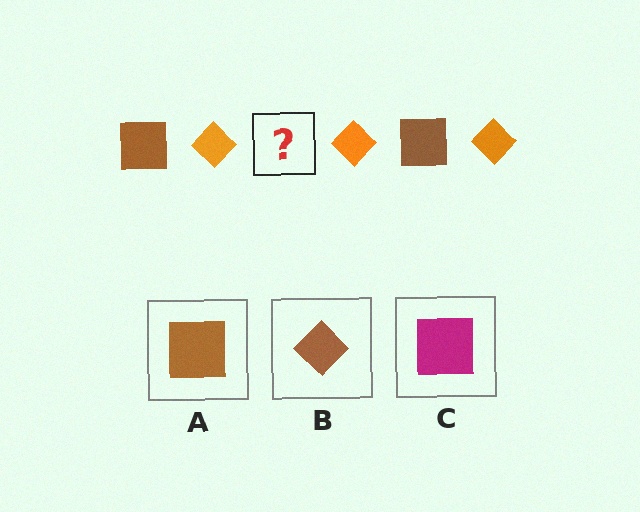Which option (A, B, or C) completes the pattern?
A.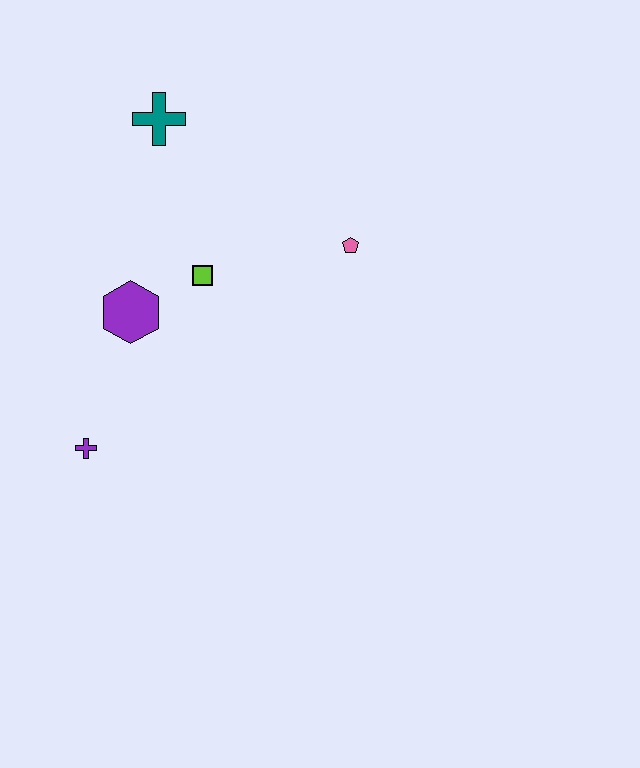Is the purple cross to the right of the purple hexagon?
No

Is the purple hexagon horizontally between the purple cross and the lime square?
Yes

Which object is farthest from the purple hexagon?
The pink pentagon is farthest from the purple hexagon.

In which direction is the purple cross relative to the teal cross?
The purple cross is below the teal cross.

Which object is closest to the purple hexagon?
The lime square is closest to the purple hexagon.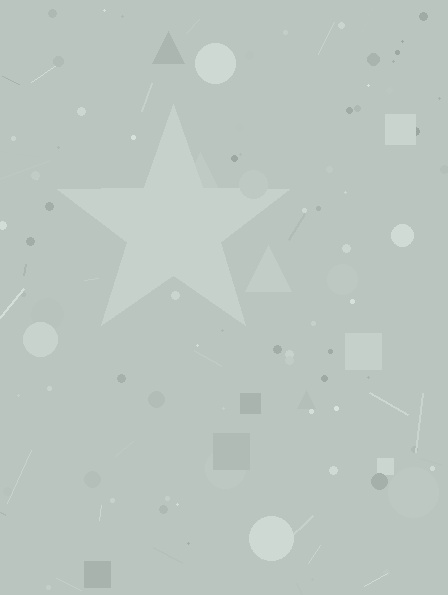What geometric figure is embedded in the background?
A star is embedded in the background.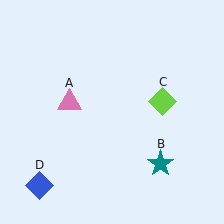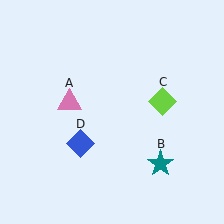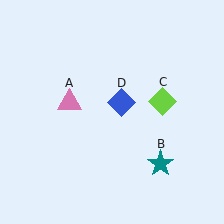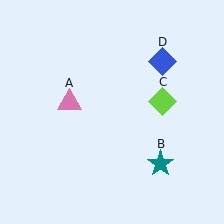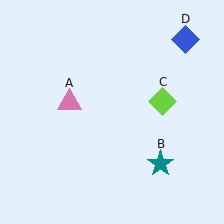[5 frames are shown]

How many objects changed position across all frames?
1 object changed position: blue diamond (object D).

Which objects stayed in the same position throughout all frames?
Pink triangle (object A) and teal star (object B) and lime diamond (object C) remained stationary.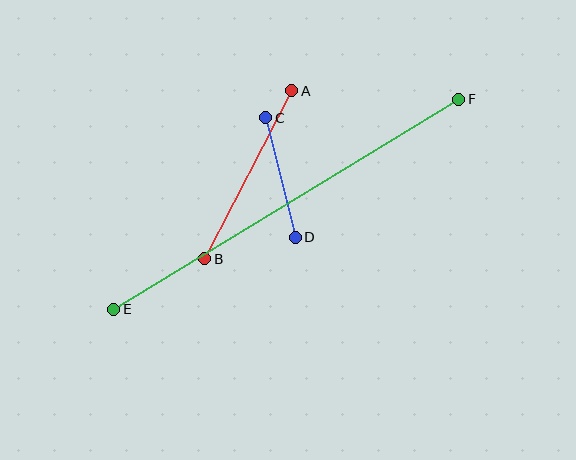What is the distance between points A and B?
The distance is approximately 189 pixels.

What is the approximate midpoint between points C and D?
The midpoint is at approximately (281, 178) pixels.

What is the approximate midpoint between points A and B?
The midpoint is at approximately (248, 175) pixels.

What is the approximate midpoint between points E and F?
The midpoint is at approximately (286, 204) pixels.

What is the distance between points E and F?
The distance is approximately 404 pixels.